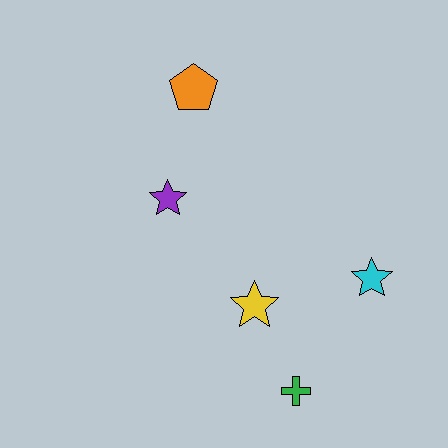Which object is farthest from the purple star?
The green cross is farthest from the purple star.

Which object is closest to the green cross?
The yellow star is closest to the green cross.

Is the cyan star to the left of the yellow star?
No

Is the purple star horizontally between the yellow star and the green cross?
No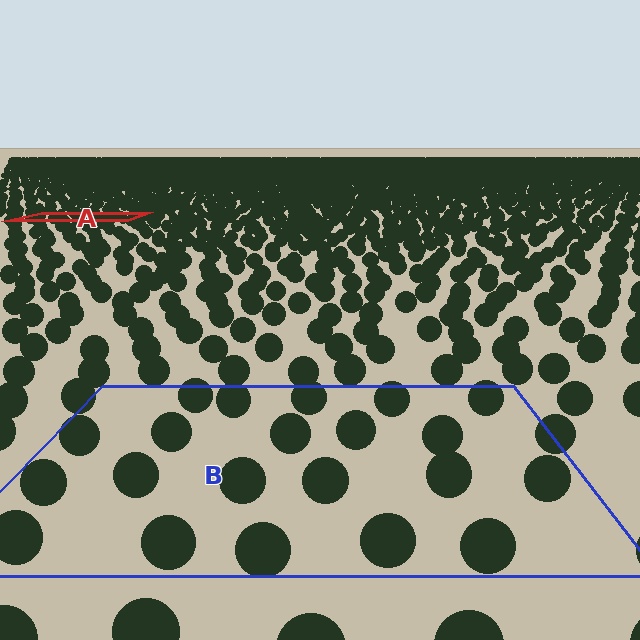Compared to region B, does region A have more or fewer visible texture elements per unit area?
Region A has more texture elements per unit area — they are packed more densely because it is farther away.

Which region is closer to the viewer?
Region B is closer. The texture elements there are larger and more spread out.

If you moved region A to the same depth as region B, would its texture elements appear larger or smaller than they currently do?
They would appear larger. At a closer depth, the same texture elements are projected at a bigger on-screen size.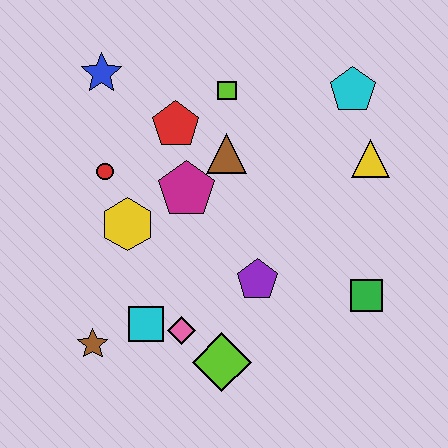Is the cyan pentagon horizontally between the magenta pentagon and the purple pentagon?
No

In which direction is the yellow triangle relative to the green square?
The yellow triangle is above the green square.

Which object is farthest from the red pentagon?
The green square is farthest from the red pentagon.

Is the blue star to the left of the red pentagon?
Yes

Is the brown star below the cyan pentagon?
Yes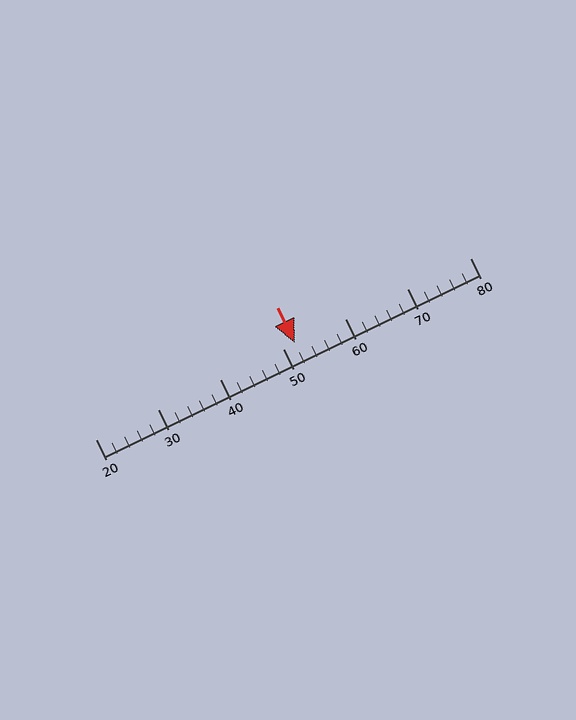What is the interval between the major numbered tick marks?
The major tick marks are spaced 10 units apart.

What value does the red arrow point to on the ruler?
The red arrow points to approximately 52.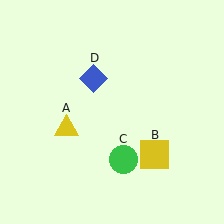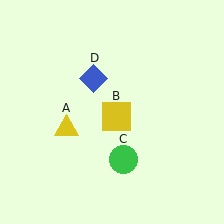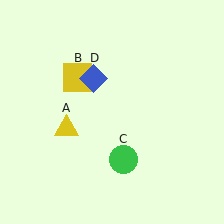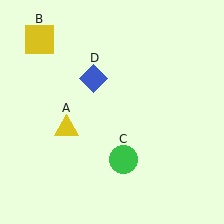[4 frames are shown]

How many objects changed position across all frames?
1 object changed position: yellow square (object B).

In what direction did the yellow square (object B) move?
The yellow square (object B) moved up and to the left.